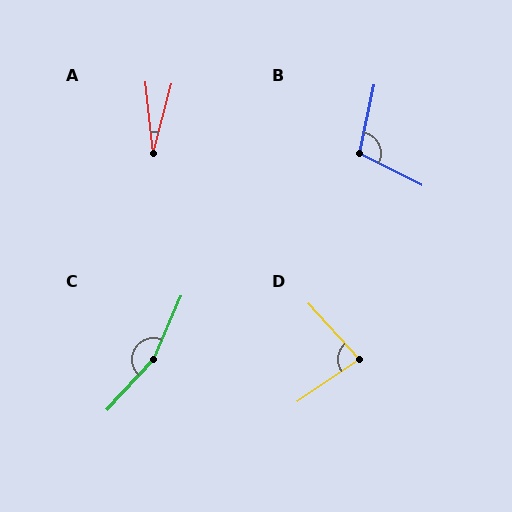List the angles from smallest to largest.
A (21°), D (82°), B (105°), C (160°).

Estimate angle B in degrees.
Approximately 105 degrees.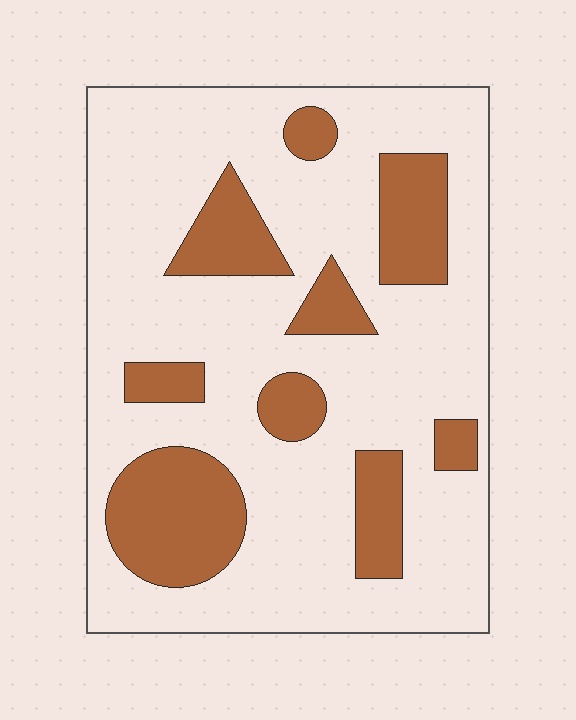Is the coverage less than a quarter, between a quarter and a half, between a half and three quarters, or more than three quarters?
Less than a quarter.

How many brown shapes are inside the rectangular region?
9.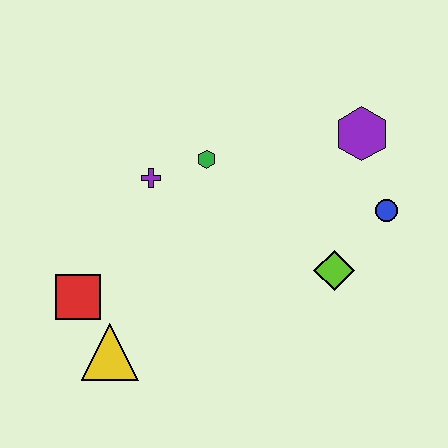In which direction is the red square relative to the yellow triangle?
The red square is above the yellow triangle.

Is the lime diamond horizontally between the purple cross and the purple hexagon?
Yes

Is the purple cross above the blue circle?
Yes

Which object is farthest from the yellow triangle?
The purple hexagon is farthest from the yellow triangle.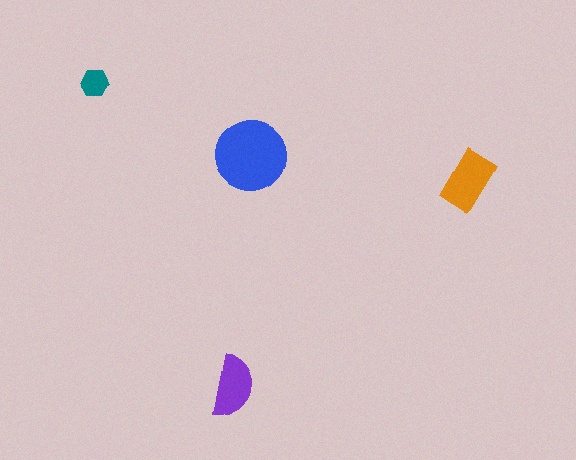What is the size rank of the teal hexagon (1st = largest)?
4th.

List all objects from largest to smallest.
The blue circle, the orange rectangle, the purple semicircle, the teal hexagon.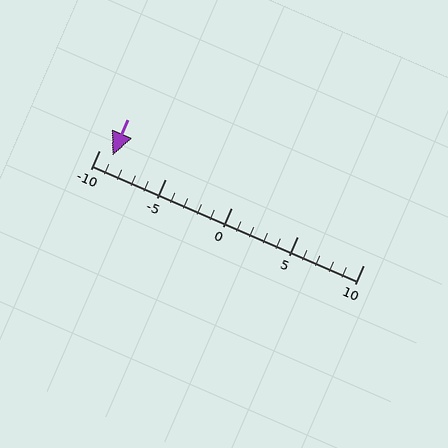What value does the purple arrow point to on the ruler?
The purple arrow points to approximately -9.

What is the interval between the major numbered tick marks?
The major tick marks are spaced 5 units apart.